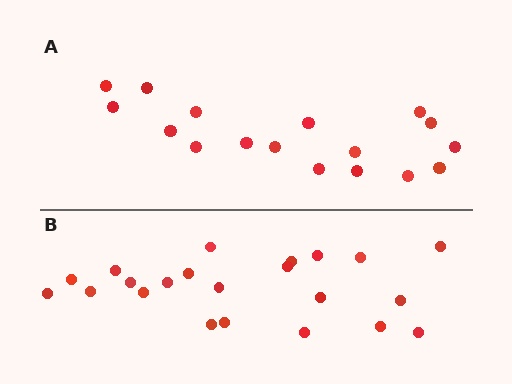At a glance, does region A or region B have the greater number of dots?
Region B (the bottom region) has more dots.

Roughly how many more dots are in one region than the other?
Region B has about 5 more dots than region A.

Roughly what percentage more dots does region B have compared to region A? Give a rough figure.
About 30% more.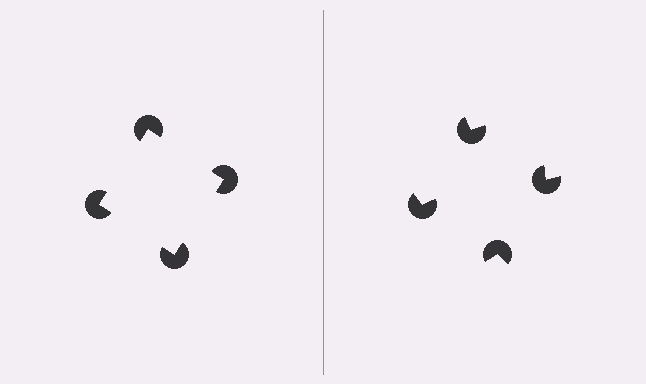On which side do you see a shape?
An illusory square appears on the left side. On the right side the wedge cuts are rotated, so no coherent shape forms.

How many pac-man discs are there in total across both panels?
8 — 4 on each side.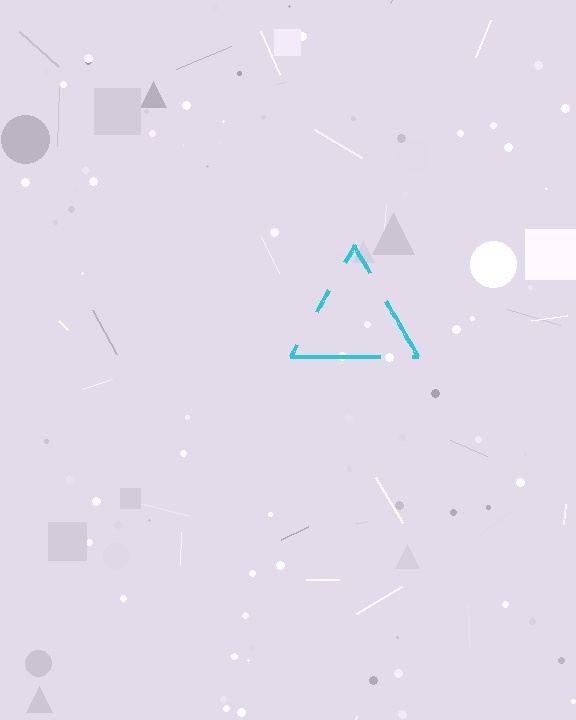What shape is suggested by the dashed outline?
The dashed outline suggests a triangle.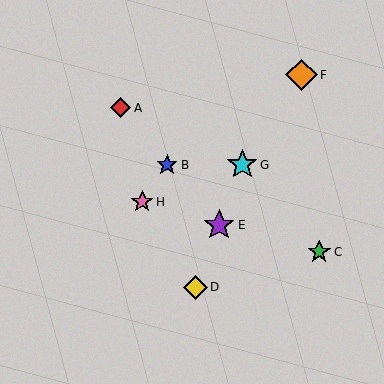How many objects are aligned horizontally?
2 objects (B, G) are aligned horizontally.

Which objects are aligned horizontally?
Objects B, G are aligned horizontally.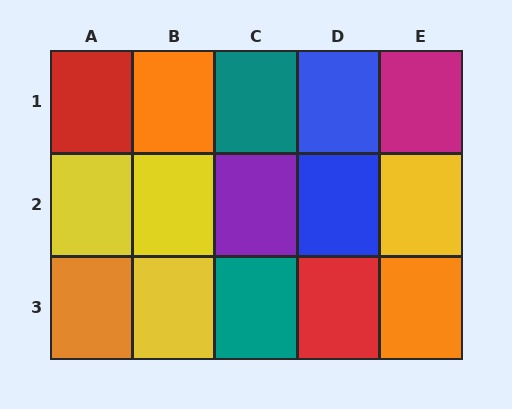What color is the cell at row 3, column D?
Red.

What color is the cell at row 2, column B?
Yellow.